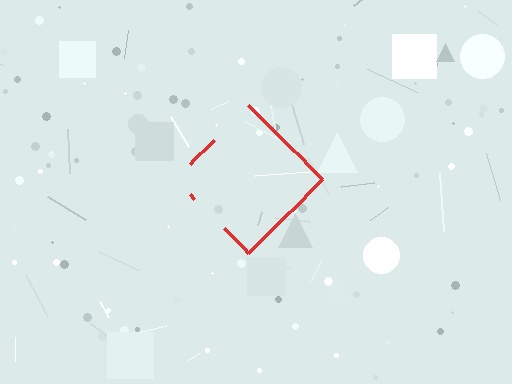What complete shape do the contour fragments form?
The contour fragments form a diamond.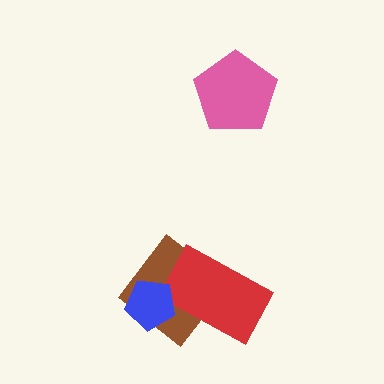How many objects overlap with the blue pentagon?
2 objects overlap with the blue pentagon.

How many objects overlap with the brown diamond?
2 objects overlap with the brown diamond.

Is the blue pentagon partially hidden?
No, no other shape covers it.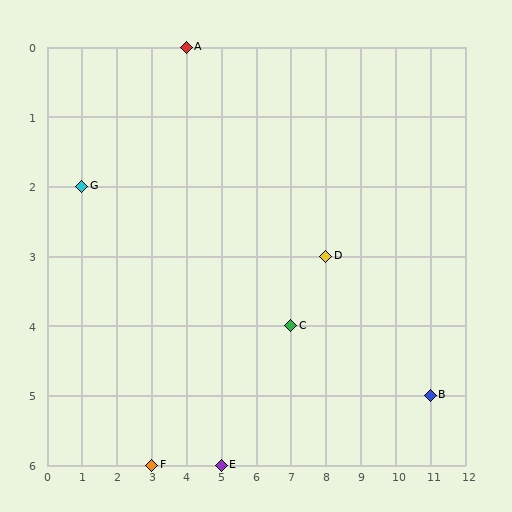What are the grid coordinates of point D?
Point D is at grid coordinates (8, 3).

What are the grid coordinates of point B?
Point B is at grid coordinates (11, 5).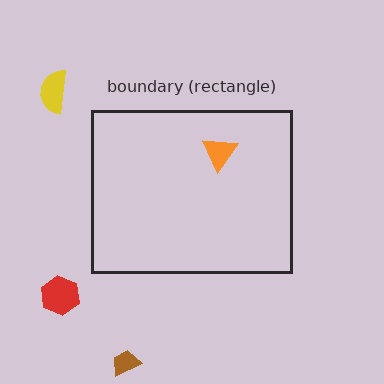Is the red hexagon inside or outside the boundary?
Outside.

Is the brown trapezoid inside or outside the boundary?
Outside.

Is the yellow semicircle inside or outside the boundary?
Outside.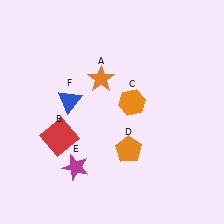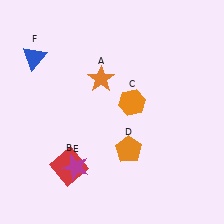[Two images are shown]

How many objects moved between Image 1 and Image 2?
2 objects moved between the two images.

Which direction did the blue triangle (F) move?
The blue triangle (F) moved up.